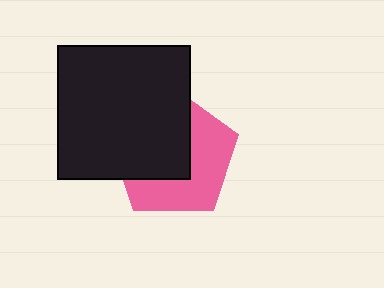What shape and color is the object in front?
The object in front is a black square.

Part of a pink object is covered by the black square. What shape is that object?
It is a pentagon.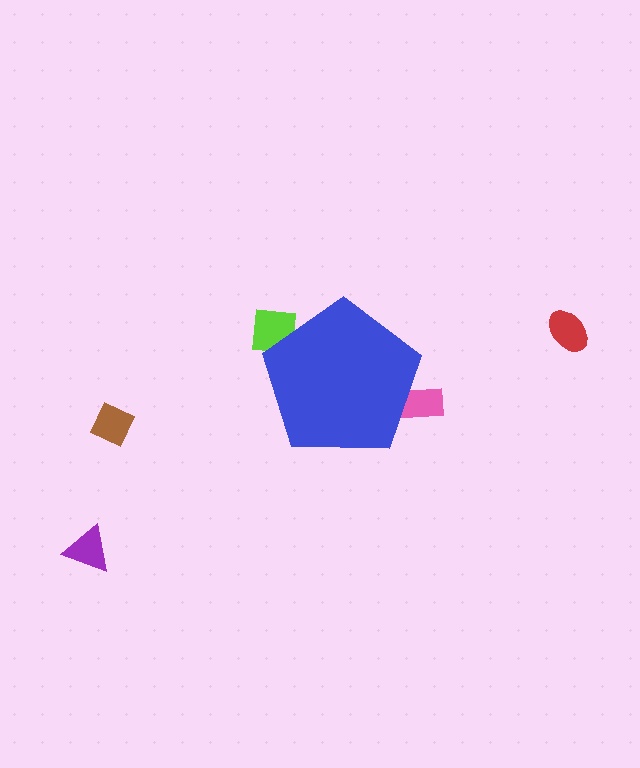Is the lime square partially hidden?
Yes, the lime square is partially hidden behind the blue pentagon.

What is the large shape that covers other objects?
A blue pentagon.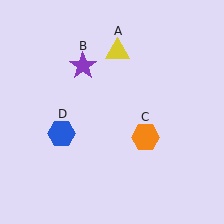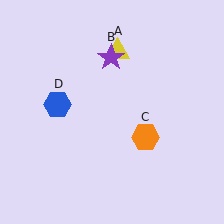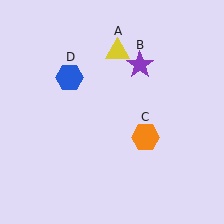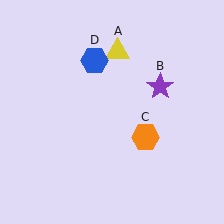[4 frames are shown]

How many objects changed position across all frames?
2 objects changed position: purple star (object B), blue hexagon (object D).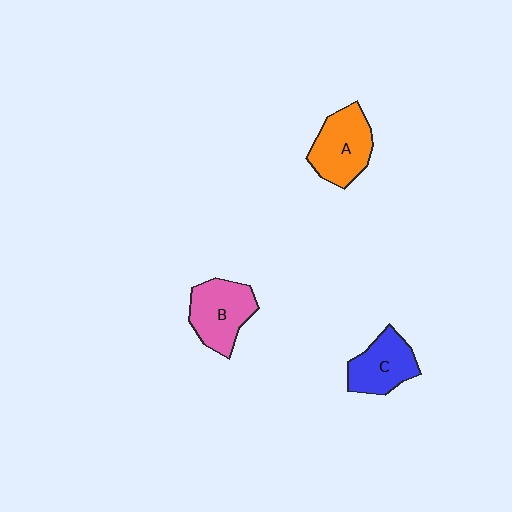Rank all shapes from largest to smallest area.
From largest to smallest: A (orange), B (pink), C (blue).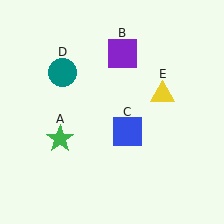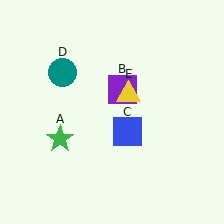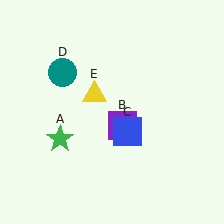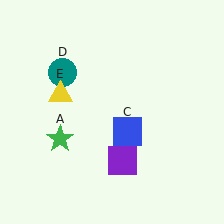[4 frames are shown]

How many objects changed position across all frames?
2 objects changed position: purple square (object B), yellow triangle (object E).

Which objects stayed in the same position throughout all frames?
Green star (object A) and blue square (object C) and teal circle (object D) remained stationary.